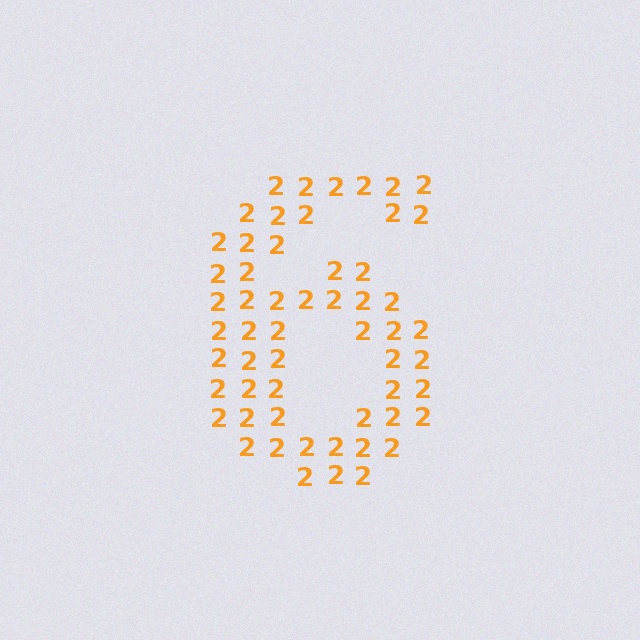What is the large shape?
The large shape is the digit 6.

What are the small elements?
The small elements are digit 2's.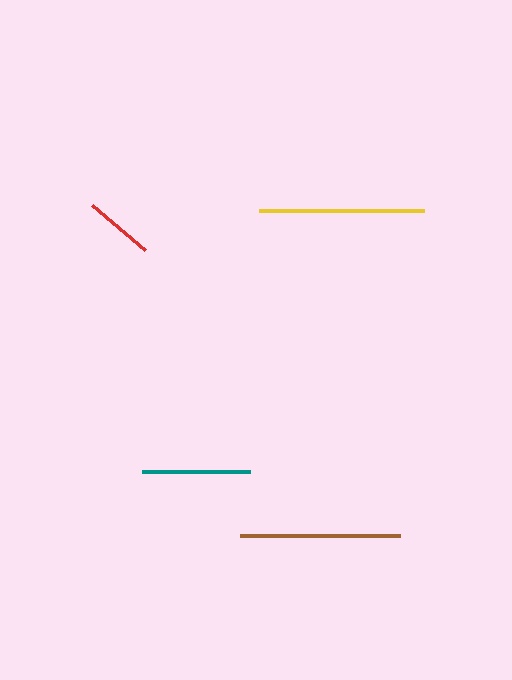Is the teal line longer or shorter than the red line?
The teal line is longer than the red line.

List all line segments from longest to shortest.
From longest to shortest: yellow, brown, teal, red.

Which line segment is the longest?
The yellow line is the longest at approximately 165 pixels.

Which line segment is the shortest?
The red line is the shortest at approximately 69 pixels.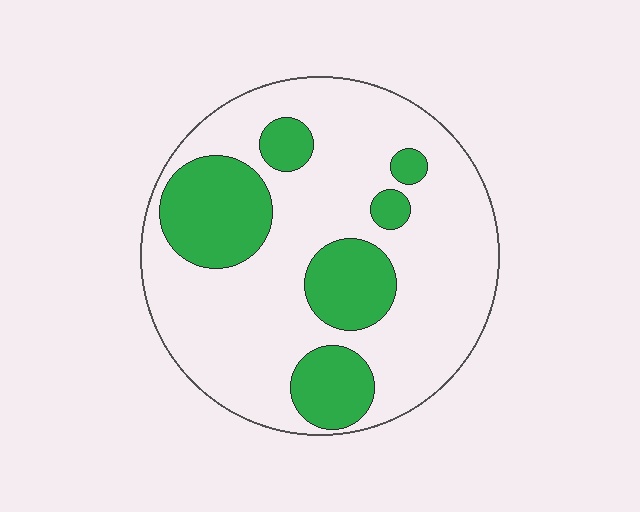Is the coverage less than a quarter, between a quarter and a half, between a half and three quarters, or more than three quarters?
Between a quarter and a half.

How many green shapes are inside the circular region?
6.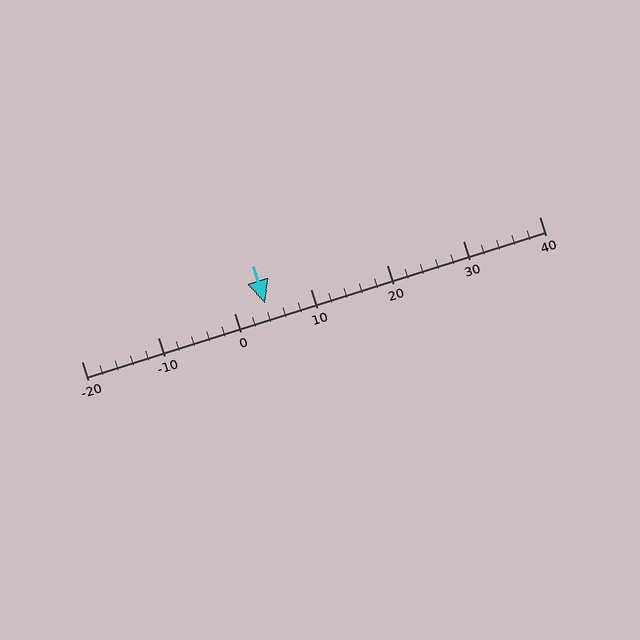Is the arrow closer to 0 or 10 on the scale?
The arrow is closer to 0.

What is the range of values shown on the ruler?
The ruler shows values from -20 to 40.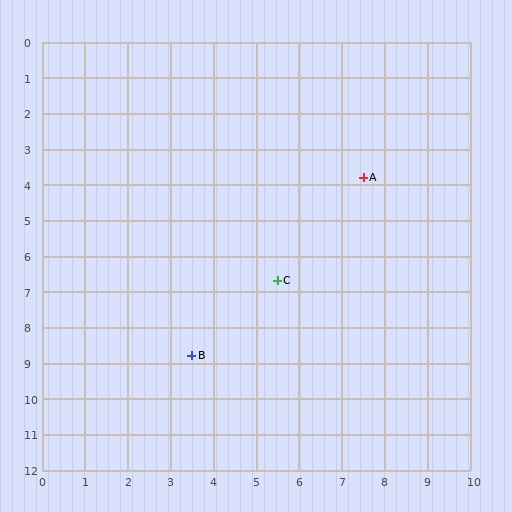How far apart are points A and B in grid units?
Points A and B are about 6.4 grid units apart.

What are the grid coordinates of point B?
Point B is at approximately (3.5, 8.8).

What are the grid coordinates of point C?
Point C is at approximately (5.5, 6.7).